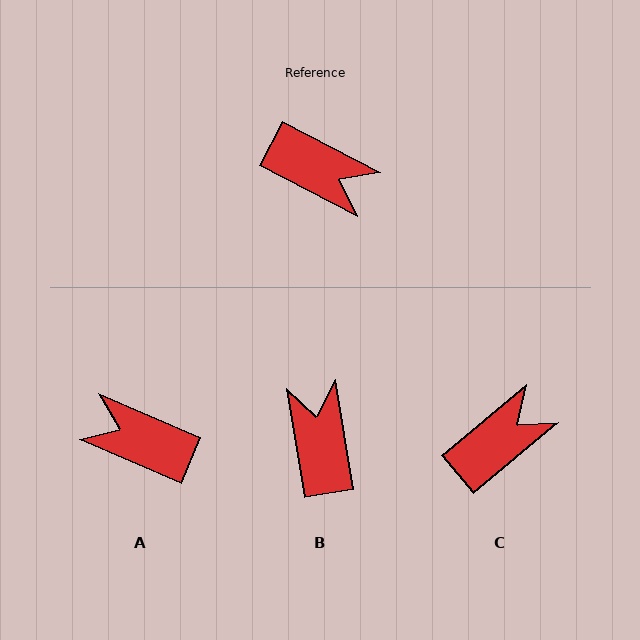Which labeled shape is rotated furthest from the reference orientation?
A, about 176 degrees away.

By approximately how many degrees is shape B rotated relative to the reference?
Approximately 127 degrees counter-clockwise.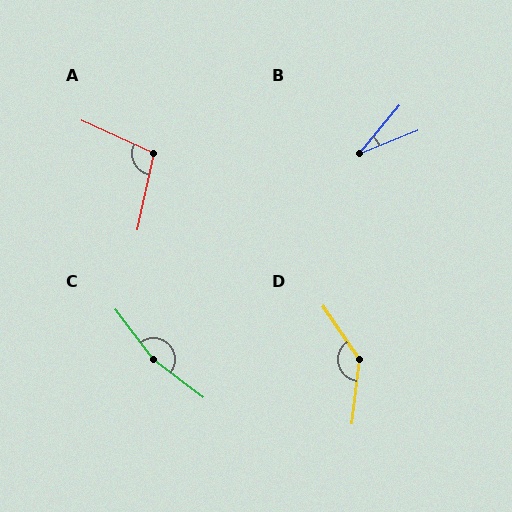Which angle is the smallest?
B, at approximately 28 degrees.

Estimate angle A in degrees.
Approximately 103 degrees.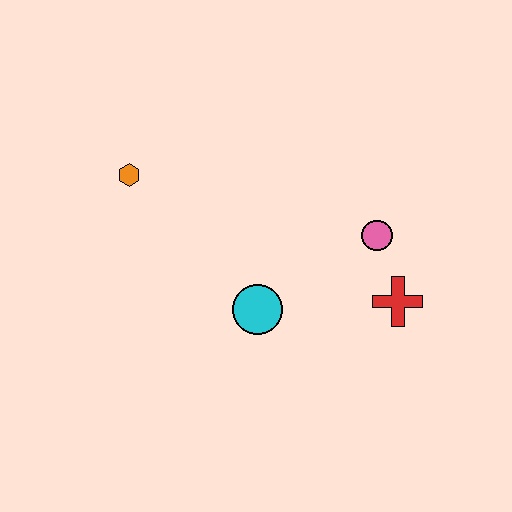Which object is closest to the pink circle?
The red cross is closest to the pink circle.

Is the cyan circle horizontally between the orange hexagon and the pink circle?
Yes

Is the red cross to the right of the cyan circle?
Yes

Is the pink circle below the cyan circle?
No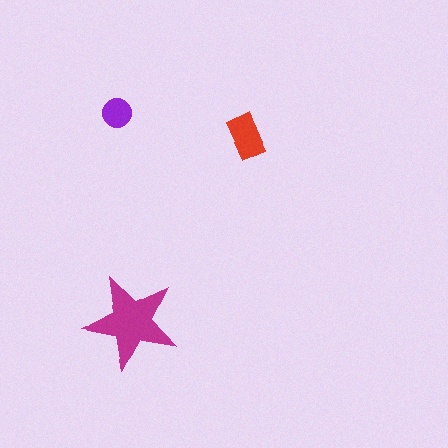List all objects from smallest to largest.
The purple circle, the red rectangle, the magenta star.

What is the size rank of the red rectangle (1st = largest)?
2nd.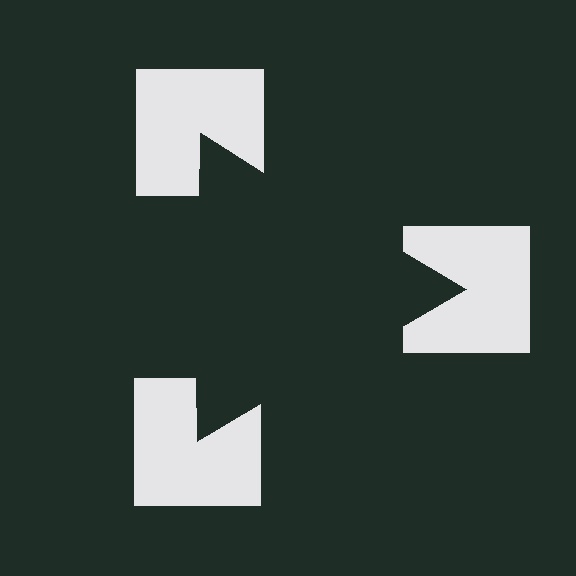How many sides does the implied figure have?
3 sides.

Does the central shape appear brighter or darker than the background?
It typically appears slightly darker than the background, even though no actual brightness change is drawn.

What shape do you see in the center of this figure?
An illusory triangle — its edges are inferred from the aligned wedge cuts in the notched squares, not physically drawn.